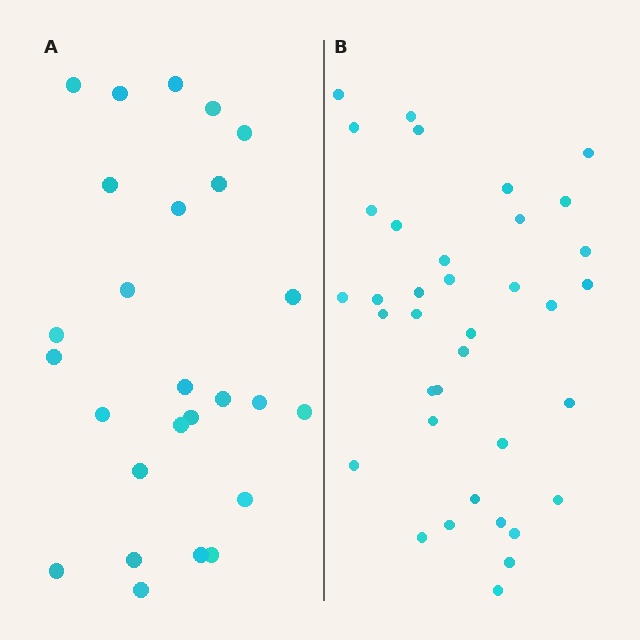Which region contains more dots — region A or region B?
Region B (the right region) has more dots.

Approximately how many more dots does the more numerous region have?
Region B has roughly 12 or so more dots than region A.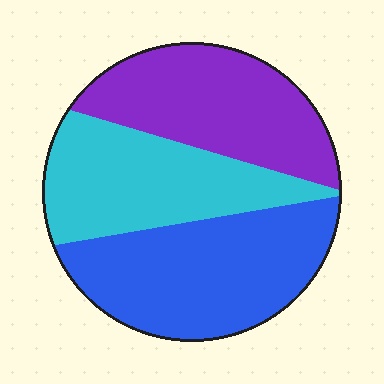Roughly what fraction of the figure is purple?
Purple covers 32% of the figure.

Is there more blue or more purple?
Blue.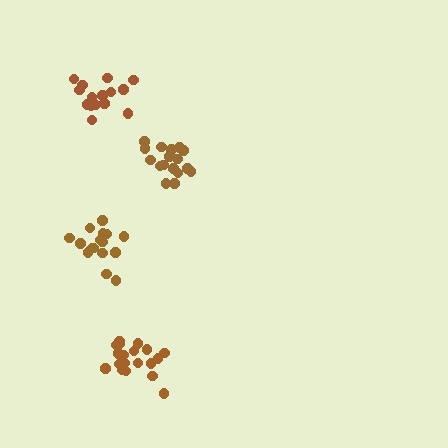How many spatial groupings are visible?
There are 4 spatial groupings.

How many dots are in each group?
Group 1: 17 dots, Group 2: 20 dots, Group 3: 17 dots, Group 4: 16 dots (70 total).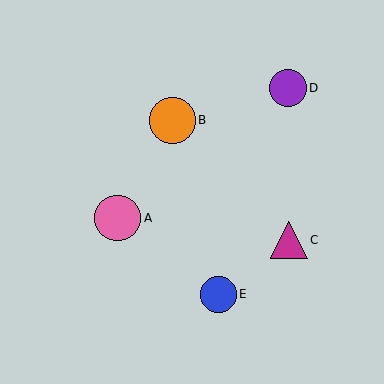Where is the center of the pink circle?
The center of the pink circle is at (118, 218).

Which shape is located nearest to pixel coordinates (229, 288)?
The blue circle (labeled E) at (219, 294) is nearest to that location.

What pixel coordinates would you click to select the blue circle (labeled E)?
Click at (219, 294) to select the blue circle E.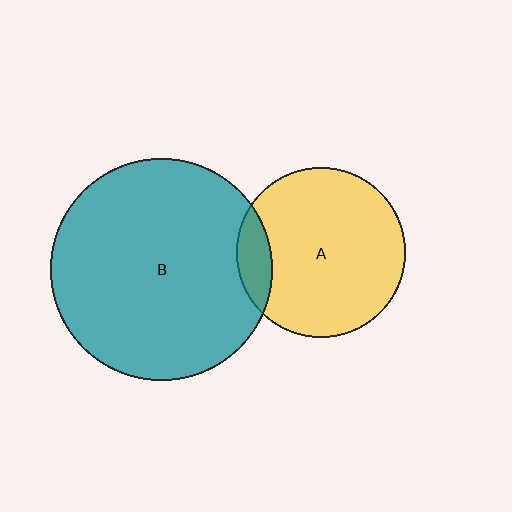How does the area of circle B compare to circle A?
Approximately 1.7 times.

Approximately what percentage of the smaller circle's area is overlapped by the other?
Approximately 10%.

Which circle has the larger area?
Circle B (teal).